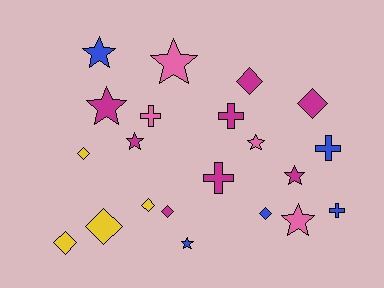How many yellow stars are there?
There are no yellow stars.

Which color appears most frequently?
Magenta, with 8 objects.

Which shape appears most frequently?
Star, with 8 objects.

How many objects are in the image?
There are 21 objects.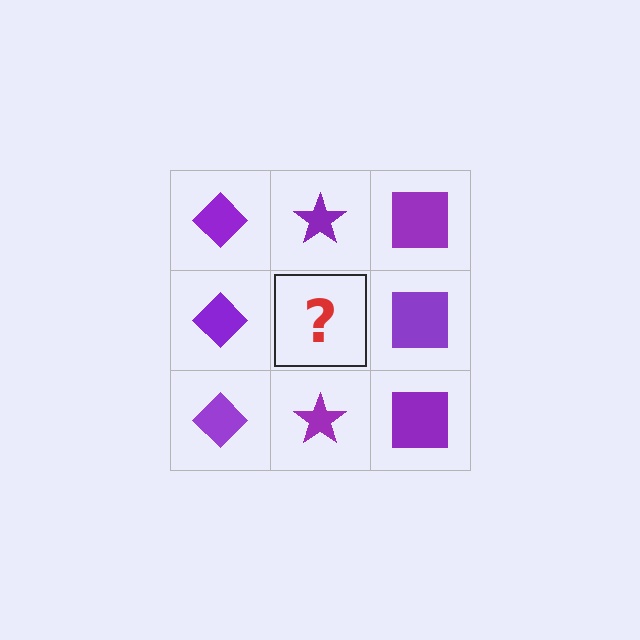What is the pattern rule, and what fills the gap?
The rule is that each column has a consistent shape. The gap should be filled with a purple star.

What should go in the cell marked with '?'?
The missing cell should contain a purple star.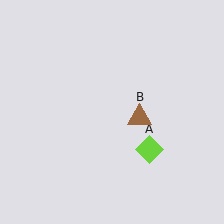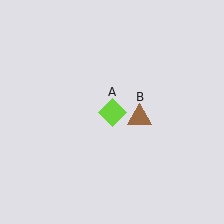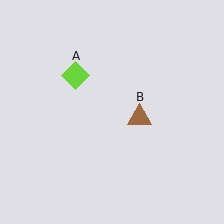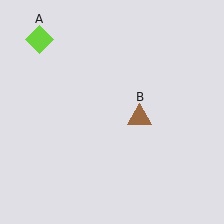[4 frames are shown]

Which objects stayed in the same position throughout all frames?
Brown triangle (object B) remained stationary.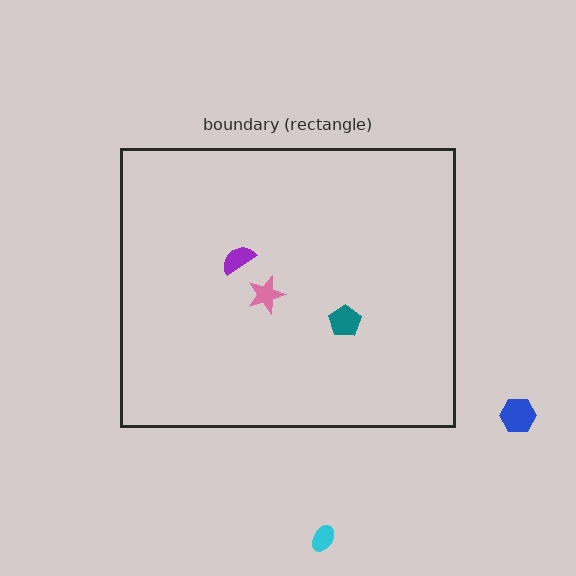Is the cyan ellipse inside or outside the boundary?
Outside.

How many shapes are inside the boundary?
3 inside, 2 outside.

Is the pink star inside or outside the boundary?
Inside.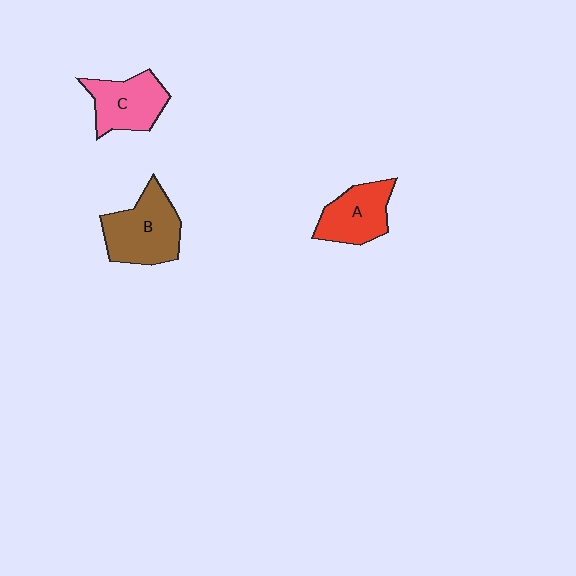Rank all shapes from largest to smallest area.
From largest to smallest: B (brown), C (pink), A (red).